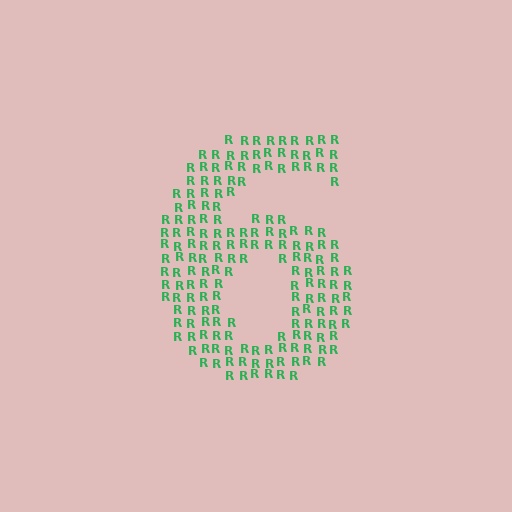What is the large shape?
The large shape is the digit 6.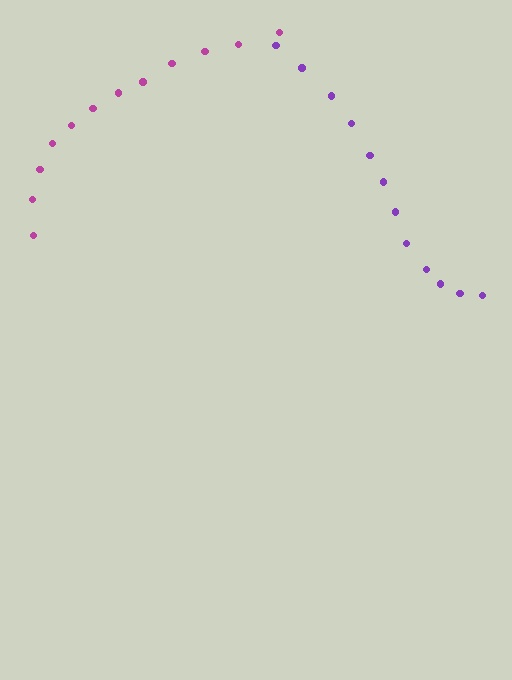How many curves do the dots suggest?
There are 2 distinct paths.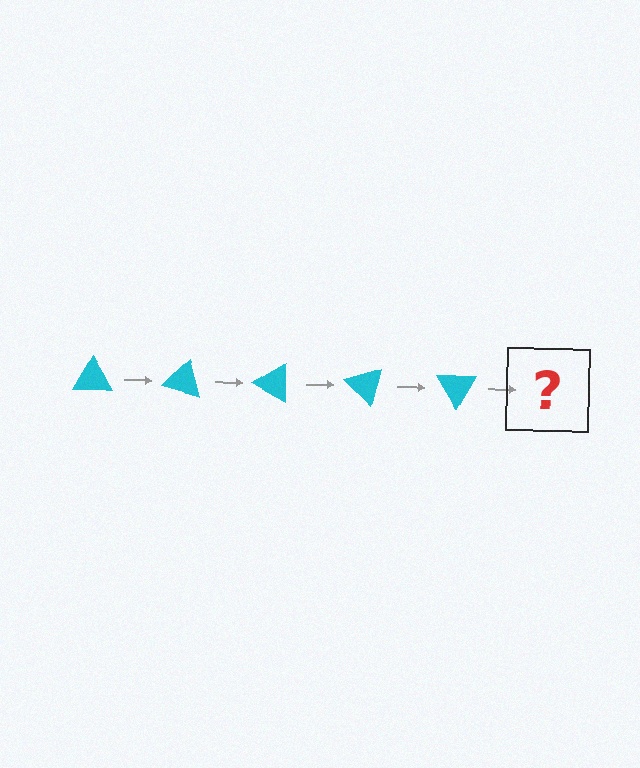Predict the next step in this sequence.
The next step is a cyan triangle rotated 75 degrees.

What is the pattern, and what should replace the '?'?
The pattern is that the triangle rotates 15 degrees each step. The '?' should be a cyan triangle rotated 75 degrees.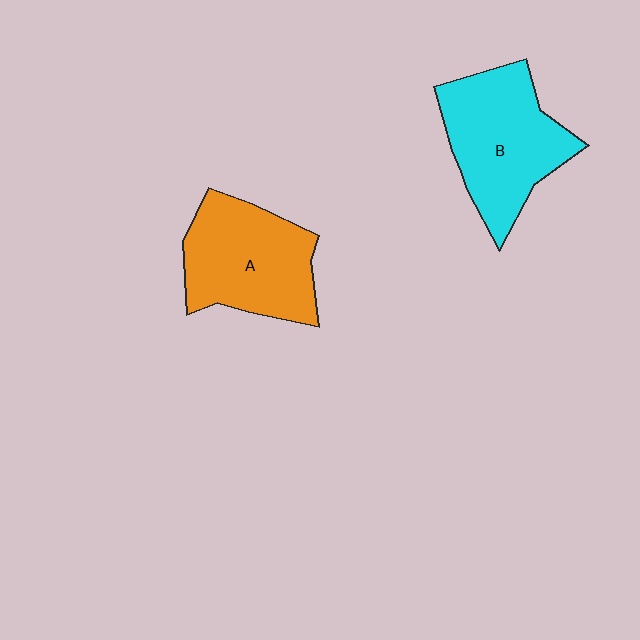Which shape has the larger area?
Shape B (cyan).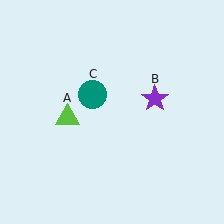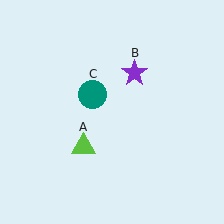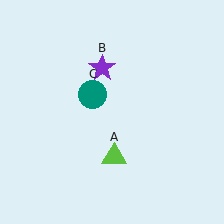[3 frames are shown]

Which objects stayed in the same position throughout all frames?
Teal circle (object C) remained stationary.